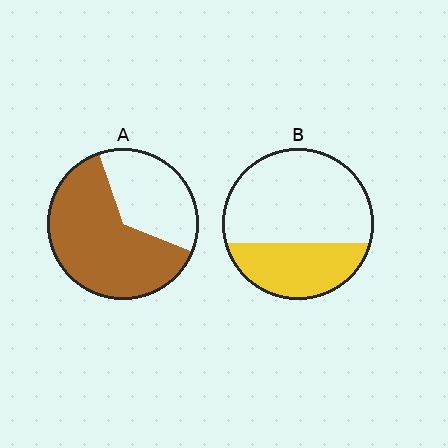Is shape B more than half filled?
No.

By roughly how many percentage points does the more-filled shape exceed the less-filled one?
By roughly 30 percentage points (A over B).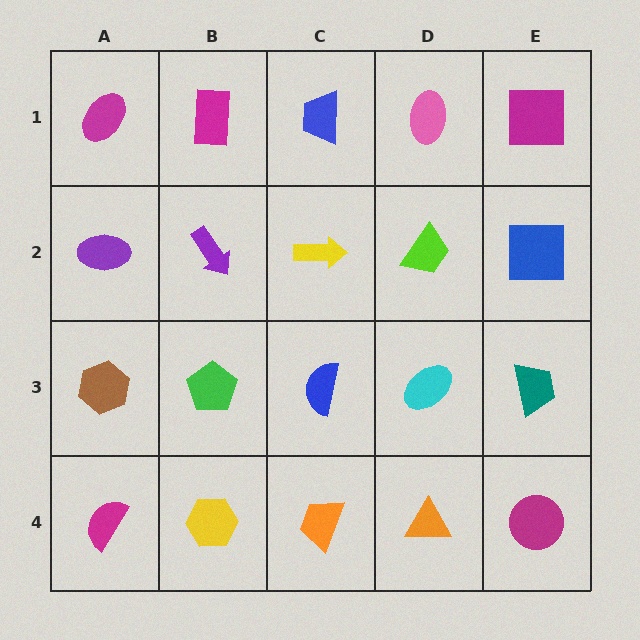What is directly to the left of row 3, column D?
A blue semicircle.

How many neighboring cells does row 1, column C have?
3.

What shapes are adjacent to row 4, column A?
A brown hexagon (row 3, column A), a yellow hexagon (row 4, column B).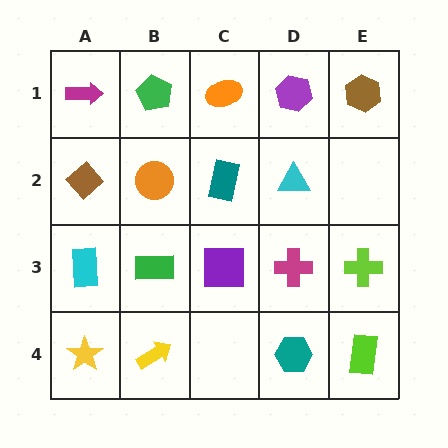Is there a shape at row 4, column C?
No, that cell is empty.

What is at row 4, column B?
A yellow arrow.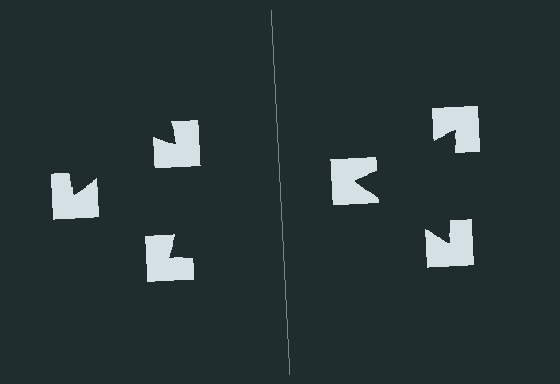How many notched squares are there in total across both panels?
6 — 3 on each side.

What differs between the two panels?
The notched squares are positioned identically on both sides; only the wedge orientations differ. On the right they align to a triangle; on the left they are misaligned.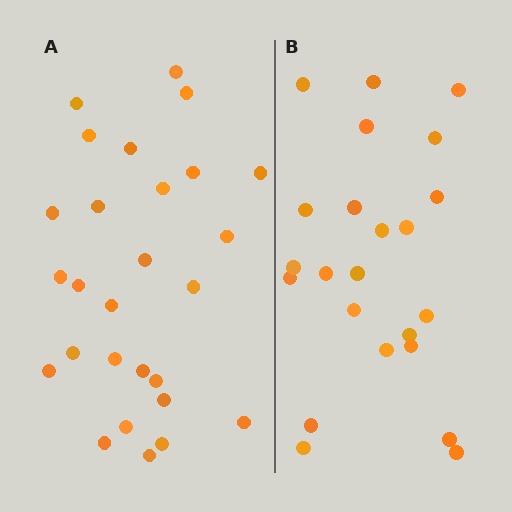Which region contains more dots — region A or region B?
Region A (the left region) has more dots.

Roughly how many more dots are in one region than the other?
Region A has about 4 more dots than region B.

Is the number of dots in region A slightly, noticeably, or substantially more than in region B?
Region A has only slightly more — the two regions are fairly close. The ratio is roughly 1.2 to 1.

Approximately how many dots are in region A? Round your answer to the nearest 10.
About 30 dots. (The exact count is 27, which rounds to 30.)